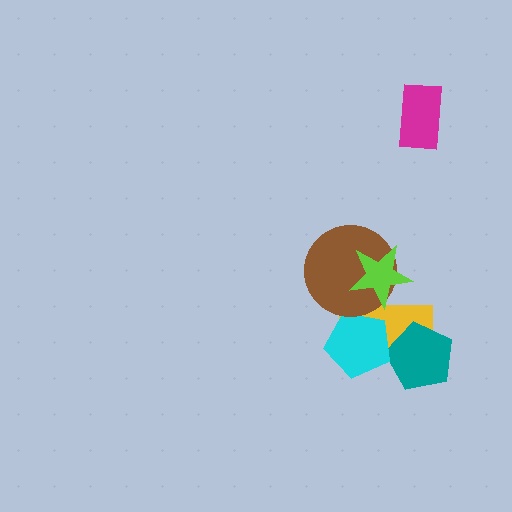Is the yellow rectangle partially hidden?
Yes, it is partially covered by another shape.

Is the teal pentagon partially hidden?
Yes, it is partially covered by another shape.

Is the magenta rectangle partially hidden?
No, no other shape covers it.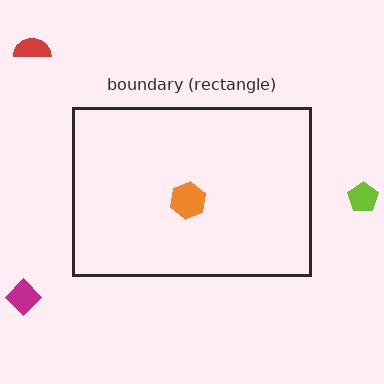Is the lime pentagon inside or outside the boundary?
Outside.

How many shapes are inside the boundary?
1 inside, 3 outside.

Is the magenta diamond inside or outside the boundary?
Outside.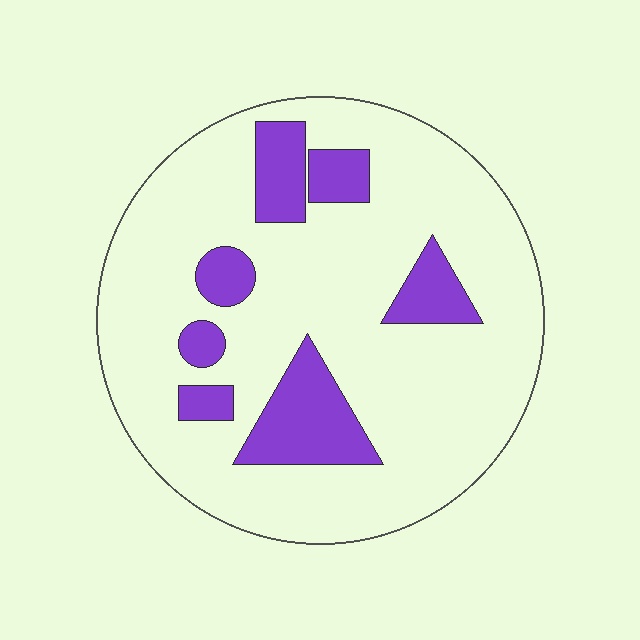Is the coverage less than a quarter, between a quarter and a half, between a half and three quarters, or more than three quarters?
Less than a quarter.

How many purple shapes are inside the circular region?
7.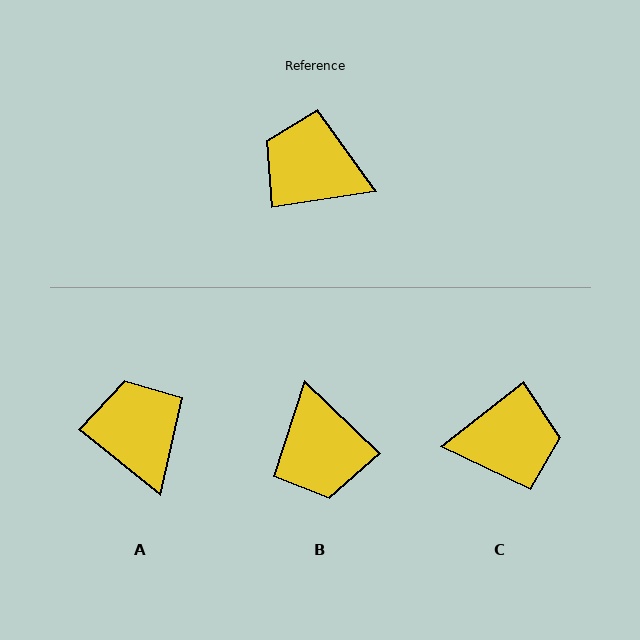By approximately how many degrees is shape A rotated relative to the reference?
Approximately 48 degrees clockwise.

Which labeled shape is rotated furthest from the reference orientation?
C, about 151 degrees away.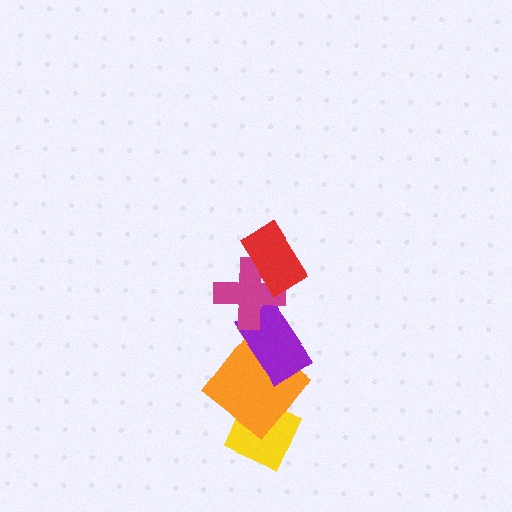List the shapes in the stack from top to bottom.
From top to bottom: the red rectangle, the magenta cross, the purple rectangle, the orange diamond, the yellow diamond.